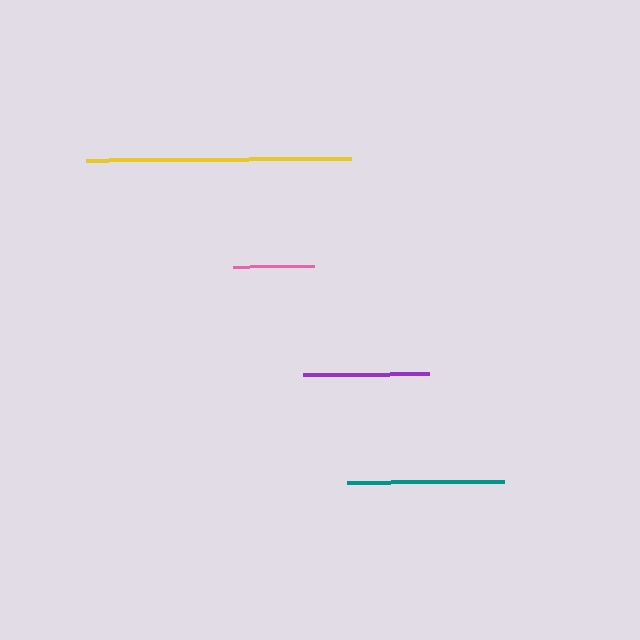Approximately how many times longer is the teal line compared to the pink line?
The teal line is approximately 1.9 times the length of the pink line.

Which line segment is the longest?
The yellow line is the longest at approximately 264 pixels.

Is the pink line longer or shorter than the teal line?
The teal line is longer than the pink line.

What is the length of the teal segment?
The teal segment is approximately 157 pixels long.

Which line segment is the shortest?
The pink line is the shortest at approximately 82 pixels.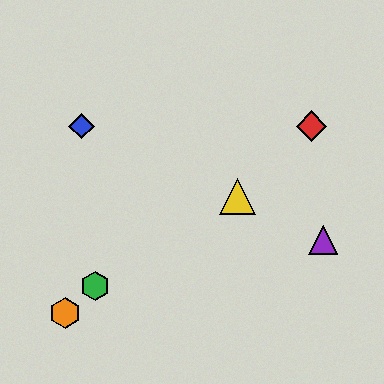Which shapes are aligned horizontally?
The red diamond, the blue diamond are aligned horizontally.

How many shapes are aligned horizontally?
2 shapes (the red diamond, the blue diamond) are aligned horizontally.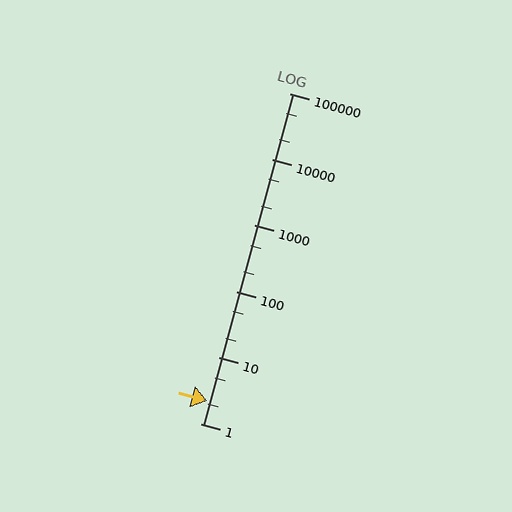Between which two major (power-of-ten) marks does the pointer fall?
The pointer is between 1 and 10.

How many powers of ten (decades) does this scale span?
The scale spans 5 decades, from 1 to 100000.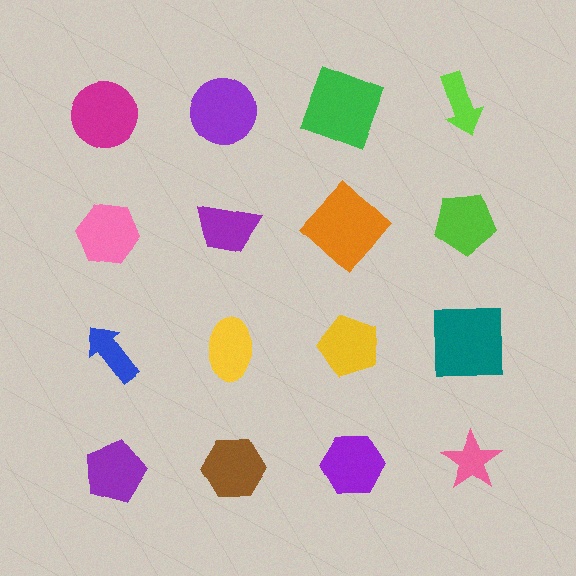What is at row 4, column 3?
A purple hexagon.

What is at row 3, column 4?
A teal square.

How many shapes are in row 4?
4 shapes.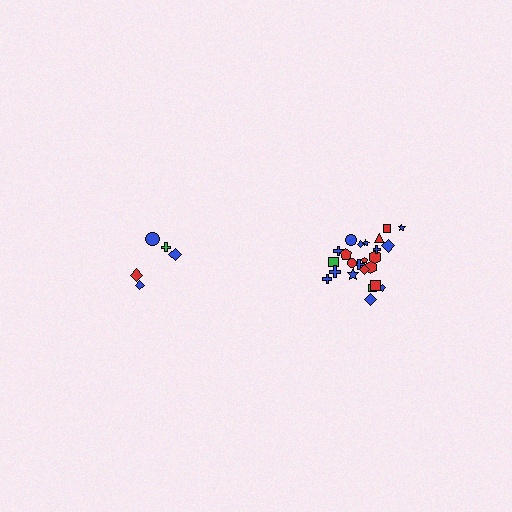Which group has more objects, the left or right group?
The right group.